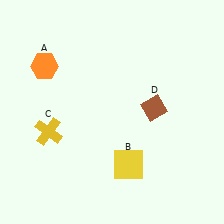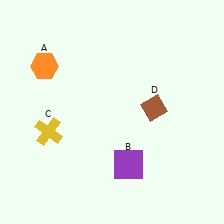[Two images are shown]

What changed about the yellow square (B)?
In Image 1, B is yellow. In Image 2, it changed to purple.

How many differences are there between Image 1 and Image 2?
There is 1 difference between the two images.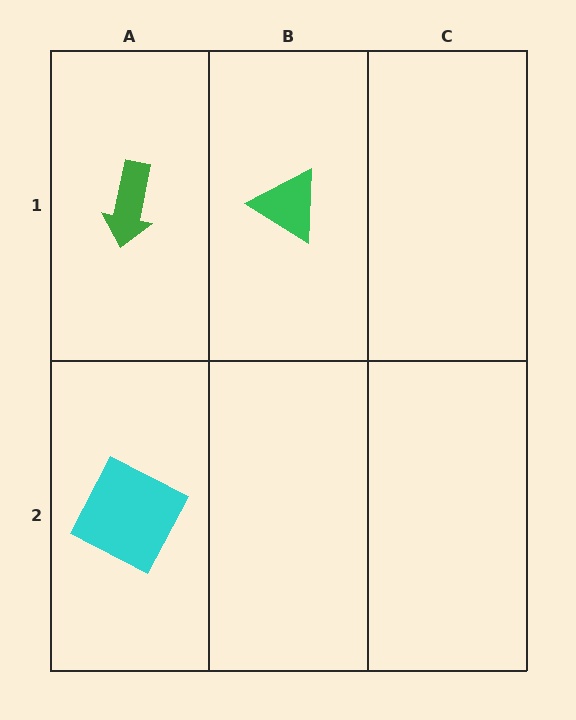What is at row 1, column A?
A green arrow.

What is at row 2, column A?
A cyan square.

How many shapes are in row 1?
2 shapes.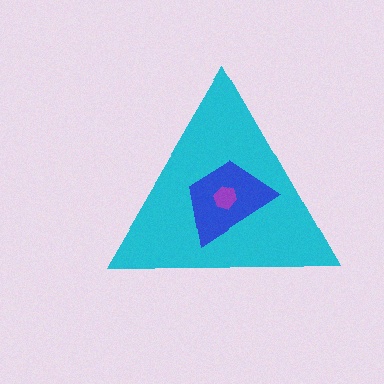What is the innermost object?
The purple hexagon.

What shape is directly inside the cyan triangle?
The blue trapezoid.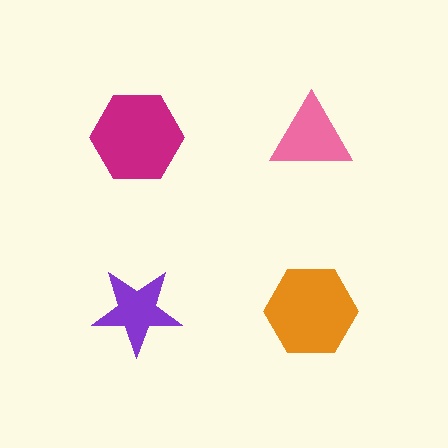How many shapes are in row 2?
2 shapes.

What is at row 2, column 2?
An orange hexagon.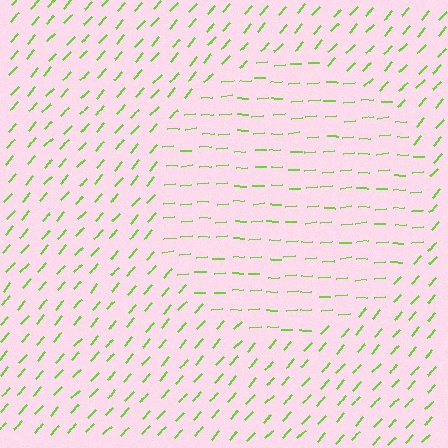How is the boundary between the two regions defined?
The boundary is defined purely by a change in line orientation (approximately 45 degrees difference). All lines are the same color and thickness.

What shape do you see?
I see a circle.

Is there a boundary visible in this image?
Yes, there is a texture boundary formed by a change in line orientation.